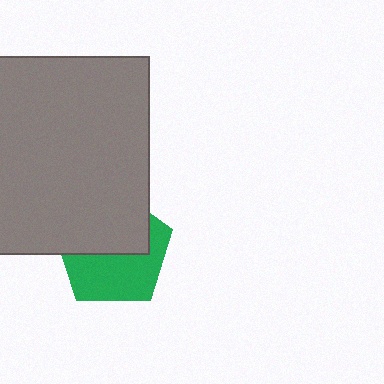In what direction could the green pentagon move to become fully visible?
The green pentagon could move down. That would shift it out from behind the gray rectangle entirely.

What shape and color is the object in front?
The object in front is a gray rectangle.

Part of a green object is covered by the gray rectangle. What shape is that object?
It is a pentagon.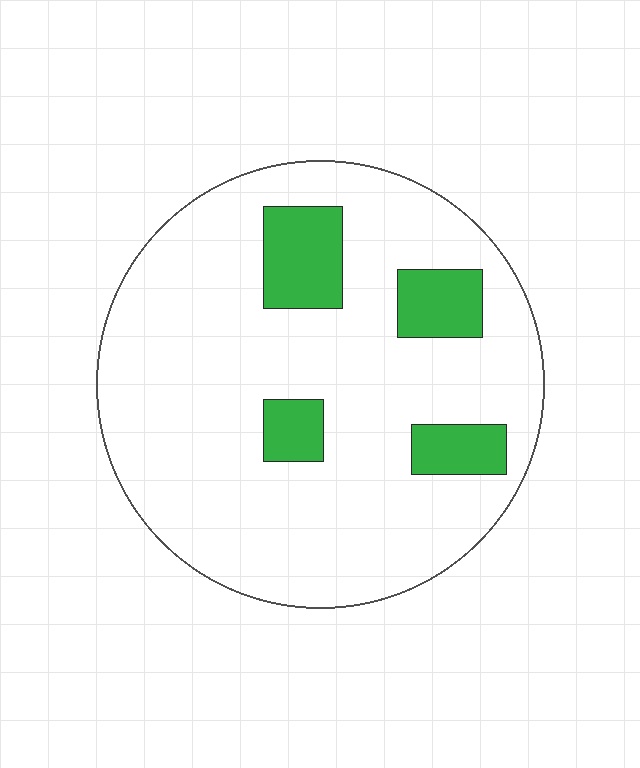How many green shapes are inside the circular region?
4.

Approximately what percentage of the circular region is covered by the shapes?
Approximately 15%.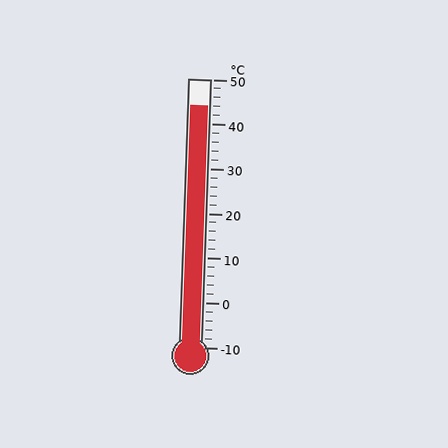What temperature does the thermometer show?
The thermometer shows approximately 44°C.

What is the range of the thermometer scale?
The thermometer scale ranges from -10°C to 50°C.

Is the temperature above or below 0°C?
The temperature is above 0°C.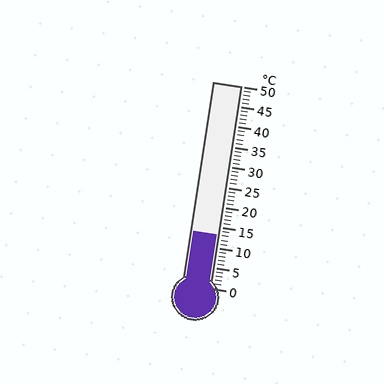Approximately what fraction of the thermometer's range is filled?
The thermometer is filled to approximately 25% of its range.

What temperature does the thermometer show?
The thermometer shows approximately 13°C.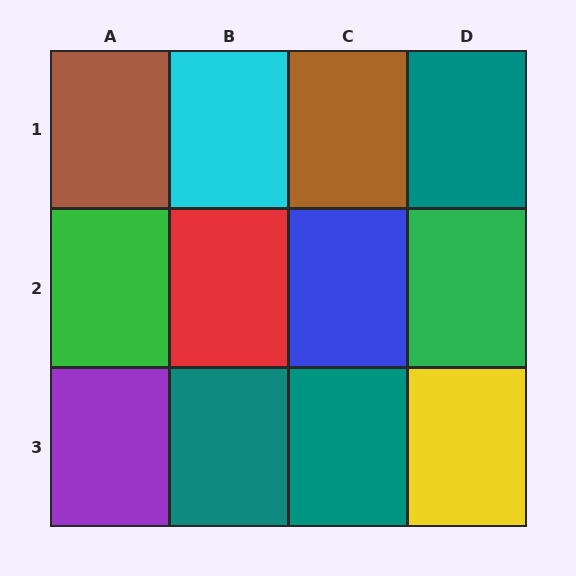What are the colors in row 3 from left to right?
Purple, teal, teal, yellow.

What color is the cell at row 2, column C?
Blue.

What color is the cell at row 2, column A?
Green.